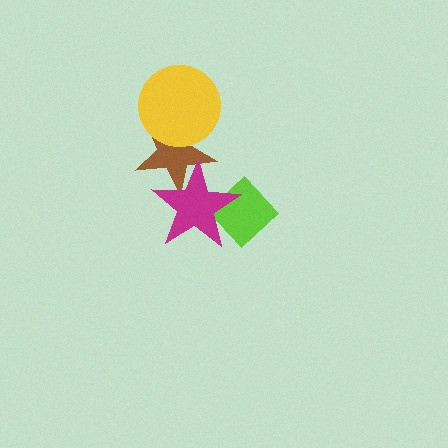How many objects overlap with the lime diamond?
1 object overlaps with the lime diamond.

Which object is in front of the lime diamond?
The magenta star is in front of the lime diamond.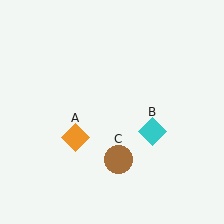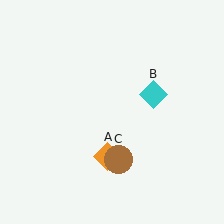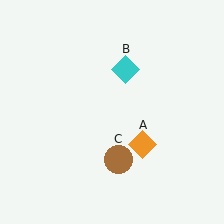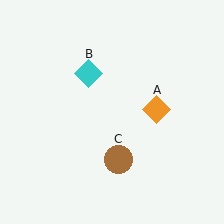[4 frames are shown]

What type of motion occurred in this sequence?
The orange diamond (object A), cyan diamond (object B) rotated counterclockwise around the center of the scene.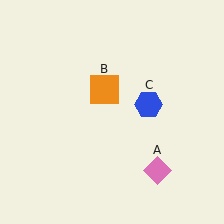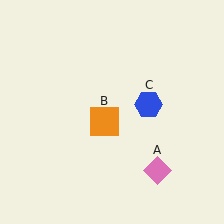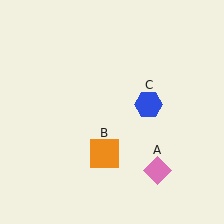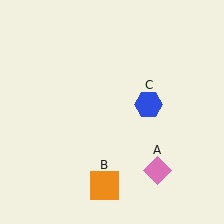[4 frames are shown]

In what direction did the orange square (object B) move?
The orange square (object B) moved down.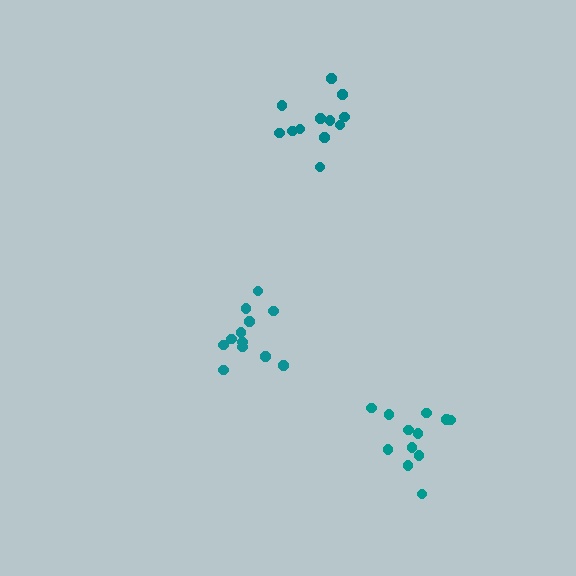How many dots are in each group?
Group 1: 12 dots, Group 2: 13 dots, Group 3: 12 dots (37 total).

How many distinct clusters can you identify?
There are 3 distinct clusters.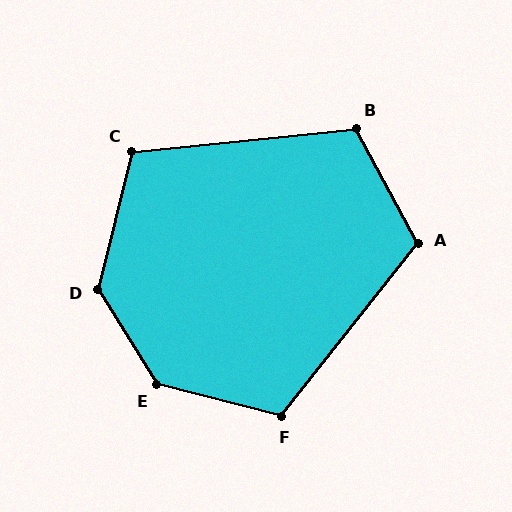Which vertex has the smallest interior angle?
C, at approximately 110 degrees.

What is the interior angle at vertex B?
Approximately 112 degrees (obtuse).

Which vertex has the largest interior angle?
E, at approximately 136 degrees.